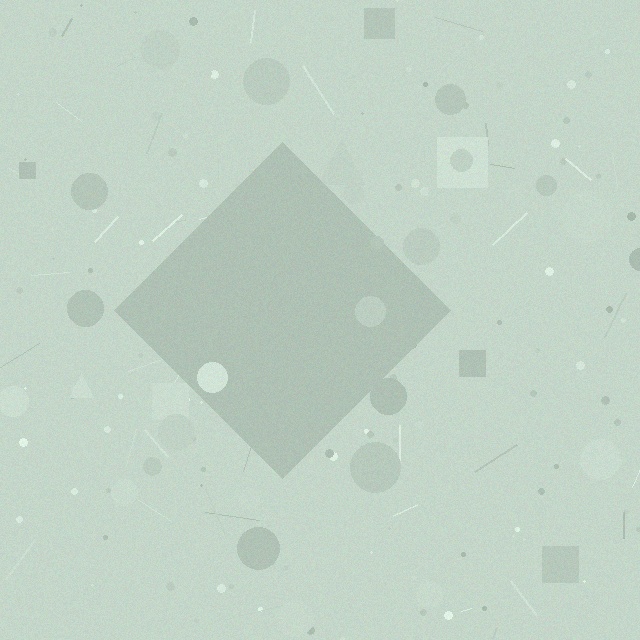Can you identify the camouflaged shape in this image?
The camouflaged shape is a diamond.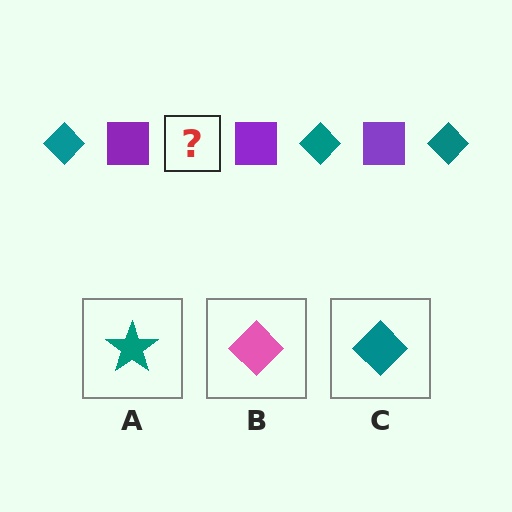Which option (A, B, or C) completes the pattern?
C.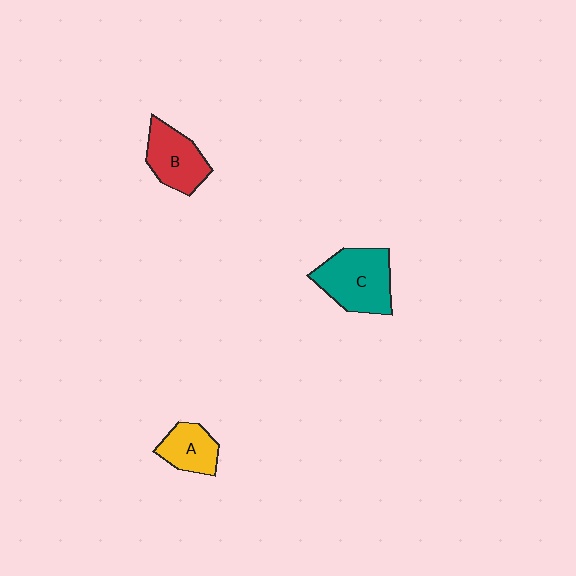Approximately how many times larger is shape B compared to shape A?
Approximately 1.3 times.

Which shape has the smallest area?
Shape A (yellow).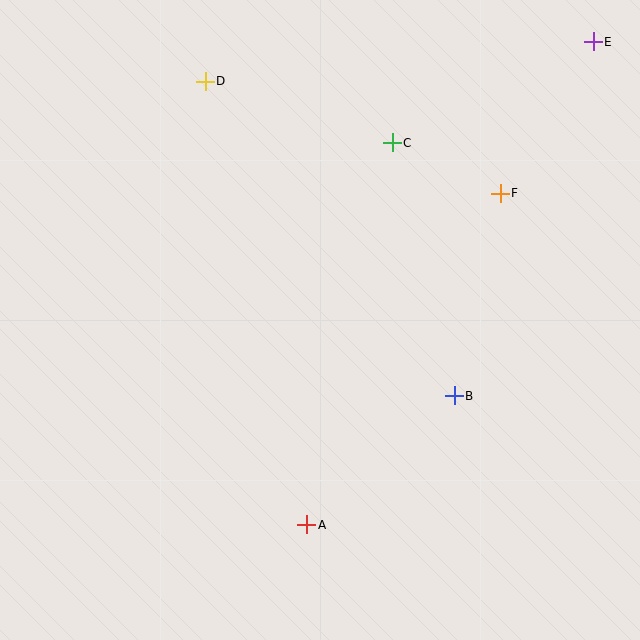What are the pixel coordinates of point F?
Point F is at (500, 193).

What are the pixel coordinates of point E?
Point E is at (593, 42).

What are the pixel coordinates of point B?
Point B is at (454, 396).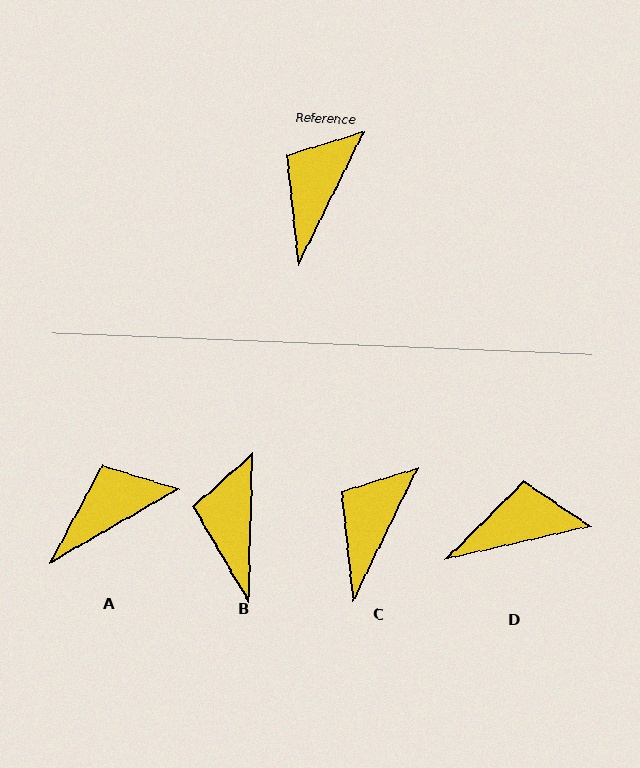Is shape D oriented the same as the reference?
No, it is off by about 51 degrees.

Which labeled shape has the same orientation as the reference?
C.